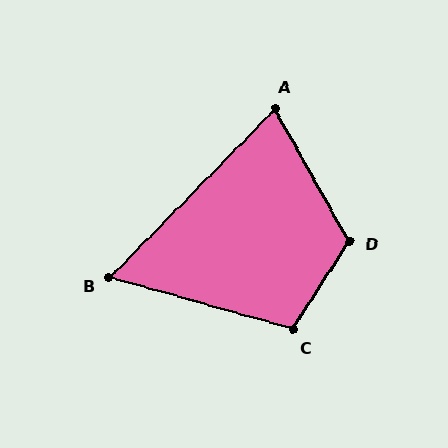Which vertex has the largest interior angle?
D, at approximately 119 degrees.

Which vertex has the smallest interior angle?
B, at approximately 61 degrees.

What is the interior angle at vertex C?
Approximately 106 degrees (obtuse).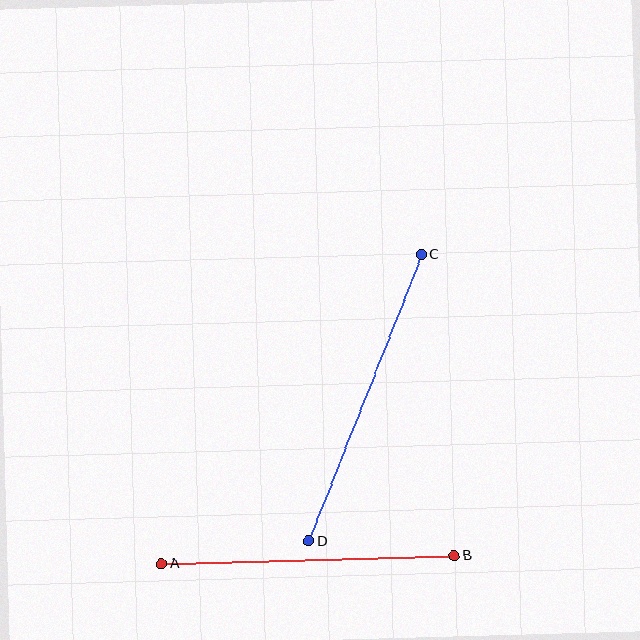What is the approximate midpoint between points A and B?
The midpoint is at approximately (308, 560) pixels.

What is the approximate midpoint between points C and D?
The midpoint is at approximately (365, 398) pixels.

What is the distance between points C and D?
The distance is approximately 308 pixels.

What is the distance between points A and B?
The distance is approximately 293 pixels.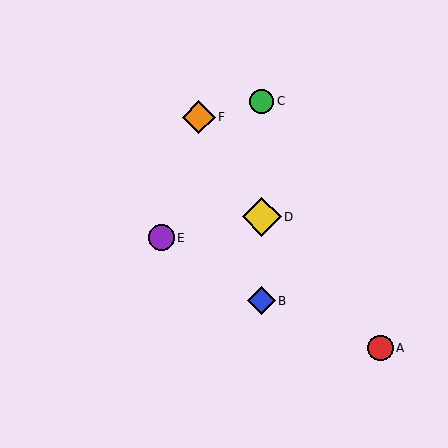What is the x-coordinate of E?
Object E is at x≈161.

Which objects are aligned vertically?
Objects B, C, D are aligned vertically.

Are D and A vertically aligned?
No, D is at x≈262 and A is at x≈381.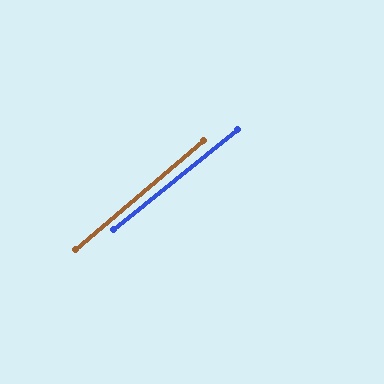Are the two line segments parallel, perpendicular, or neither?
Parallel — their directions differ by only 1.4°.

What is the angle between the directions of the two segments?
Approximately 1 degree.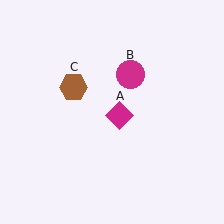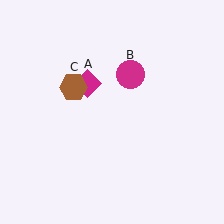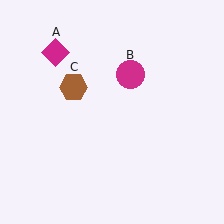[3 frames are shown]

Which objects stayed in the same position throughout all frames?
Magenta circle (object B) and brown hexagon (object C) remained stationary.